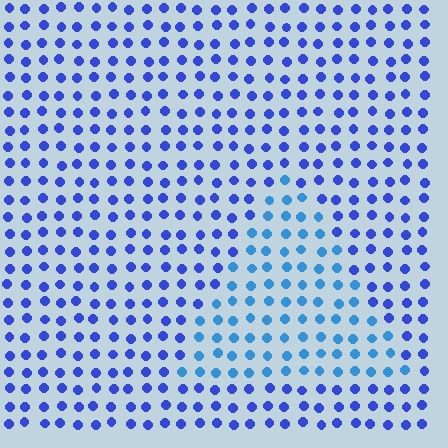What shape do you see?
I see a triangle.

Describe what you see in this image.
The image is filled with small blue elements in a uniform arrangement. A triangle-shaped region is visible where the elements are tinted to a slightly different hue, forming a subtle color boundary.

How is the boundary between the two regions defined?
The boundary is defined purely by a slight shift in hue (about 28 degrees). Spacing, size, and orientation are identical on both sides.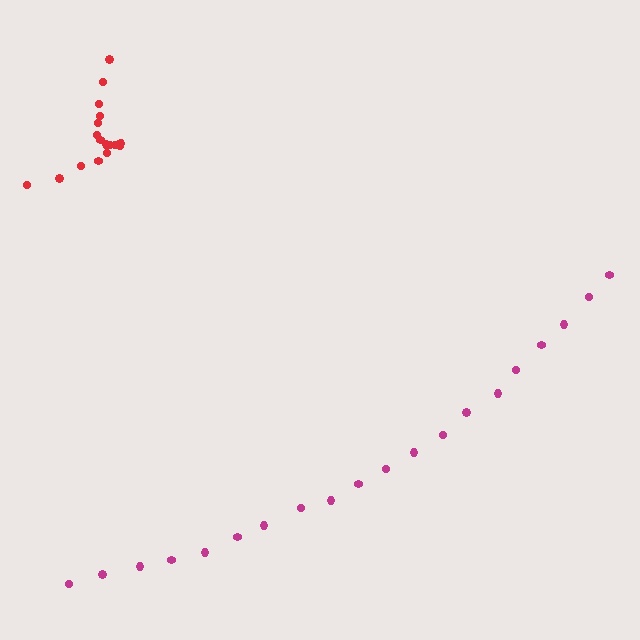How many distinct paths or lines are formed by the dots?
There are 2 distinct paths.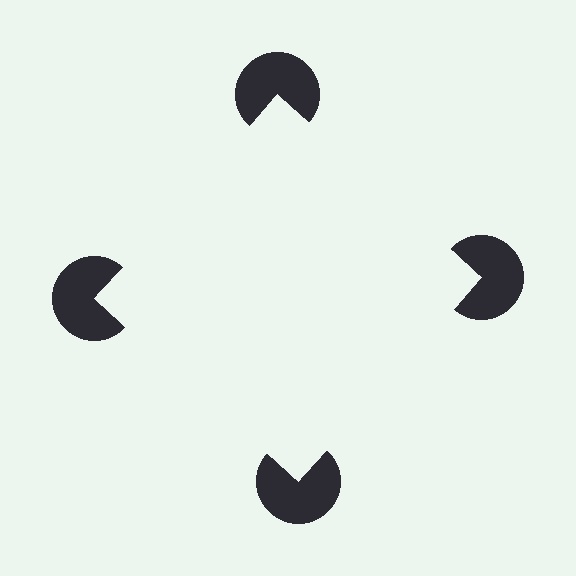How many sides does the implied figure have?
4 sides.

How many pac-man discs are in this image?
There are 4 — one at each vertex of the illusory square.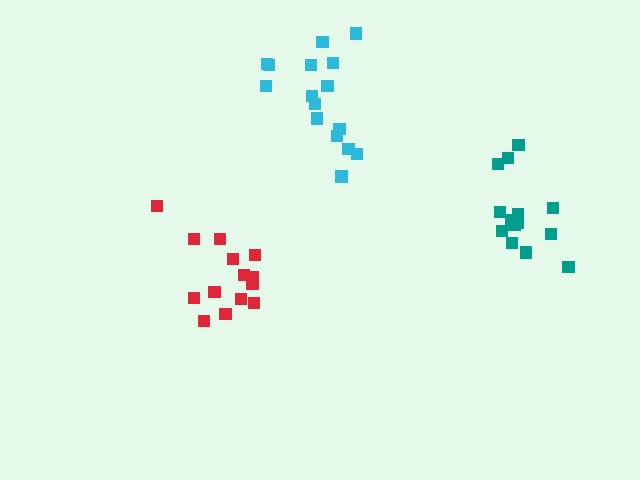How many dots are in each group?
Group 1: 14 dots, Group 2: 16 dots, Group 3: 14 dots (44 total).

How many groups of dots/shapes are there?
There are 3 groups.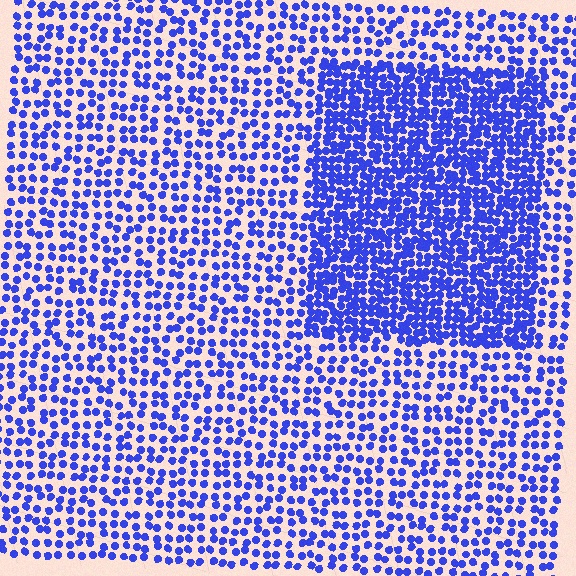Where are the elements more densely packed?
The elements are more densely packed inside the rectangle boundary.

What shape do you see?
I see a rectangle.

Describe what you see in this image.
The image contains small blue elements arranged at two different densities. A rectangle-shaped region is visible where the elements are more densely packed than the surrounding area.